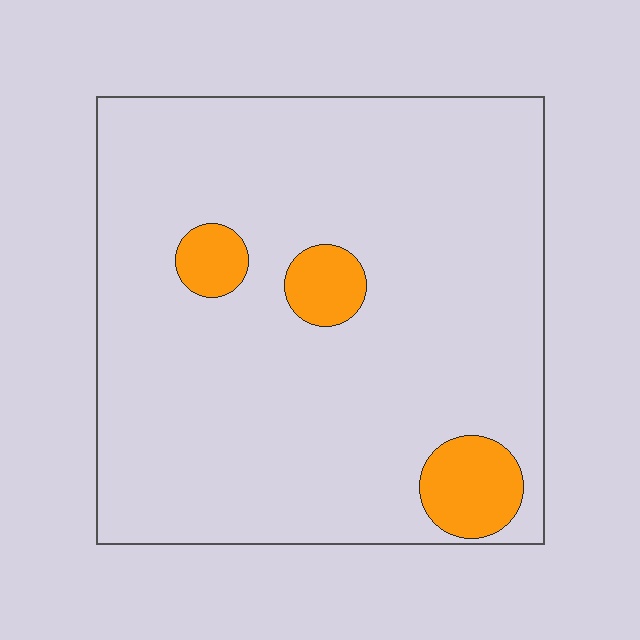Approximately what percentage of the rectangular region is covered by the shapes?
Approximately 10%.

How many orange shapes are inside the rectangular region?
3.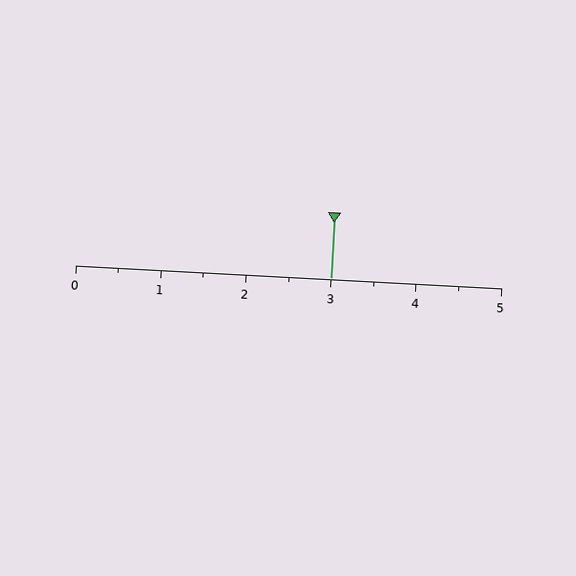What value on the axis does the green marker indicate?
The marker indicates approximately 3.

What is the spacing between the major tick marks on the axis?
The major ticks are spaced 1 apart.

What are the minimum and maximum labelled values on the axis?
The axis runs from 0 to 5.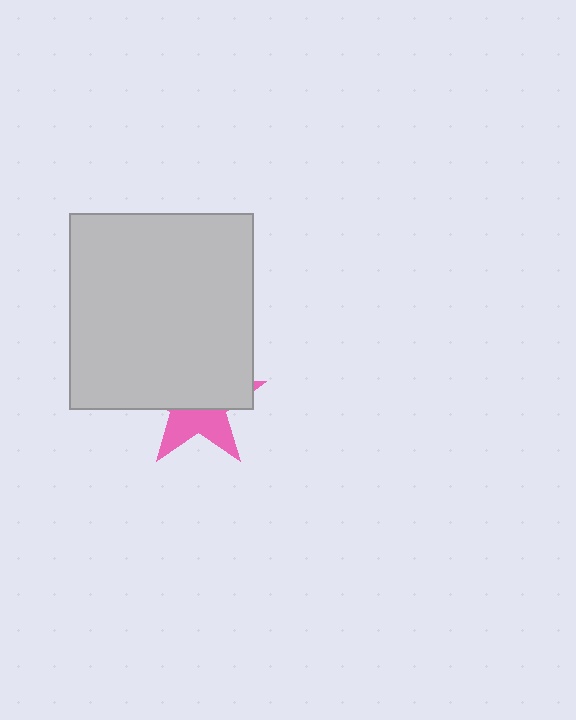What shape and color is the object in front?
The object in front is a light gray rectangle.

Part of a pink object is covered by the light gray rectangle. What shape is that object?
It is a star.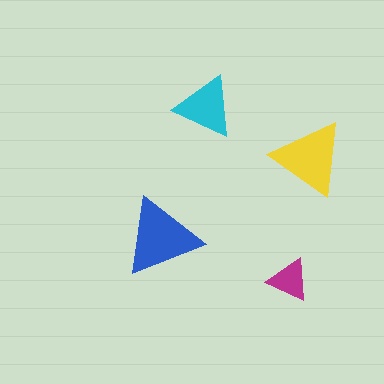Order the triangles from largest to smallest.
the blue one, the yellow one, the cyan one, the magenta one.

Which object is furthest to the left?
The blue triangle is leftmost.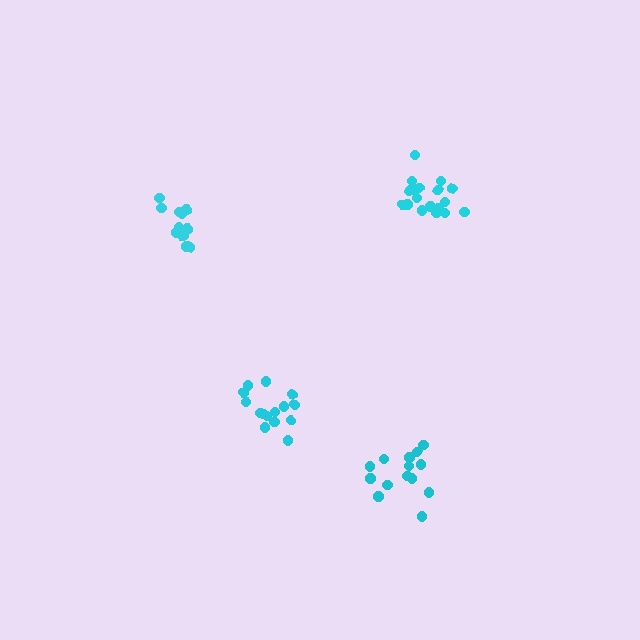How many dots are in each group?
Group 1: 15 dots, Group 2: 13 dots, Group 3: 19 dots, Group 4: 14 dots (61 total).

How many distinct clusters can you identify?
There are 4 distinct clusters.